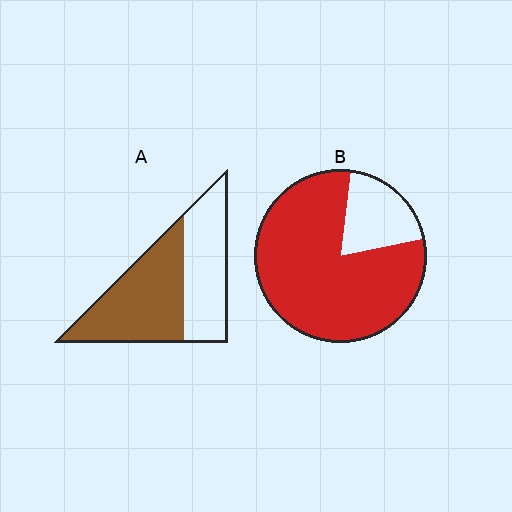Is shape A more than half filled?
Yes.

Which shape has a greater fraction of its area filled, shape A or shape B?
Shape B.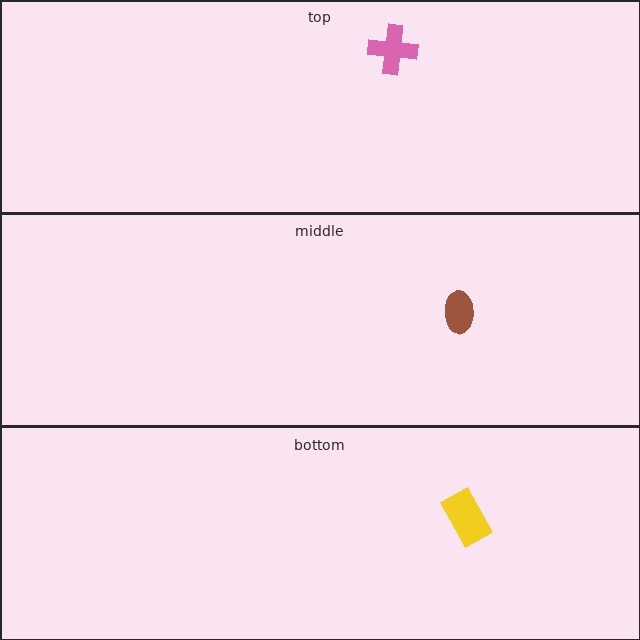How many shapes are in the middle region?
1.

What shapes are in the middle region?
The brown ellipse.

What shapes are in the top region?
The pink cross.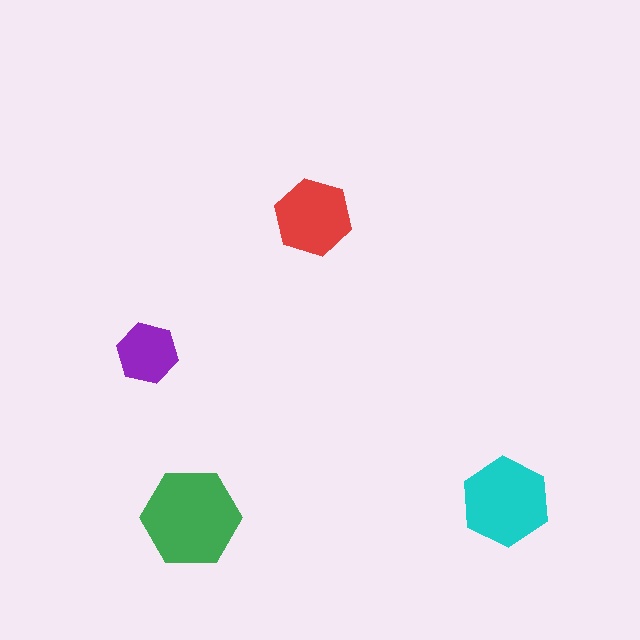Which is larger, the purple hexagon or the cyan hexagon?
The cyan one.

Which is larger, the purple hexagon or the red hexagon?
The red one.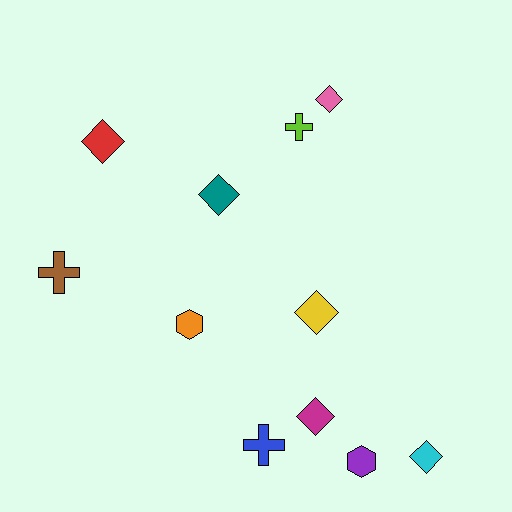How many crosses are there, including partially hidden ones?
There are 3 crosses.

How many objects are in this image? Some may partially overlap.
There are 11 objects.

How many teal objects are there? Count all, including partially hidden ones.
There is 1 teal object.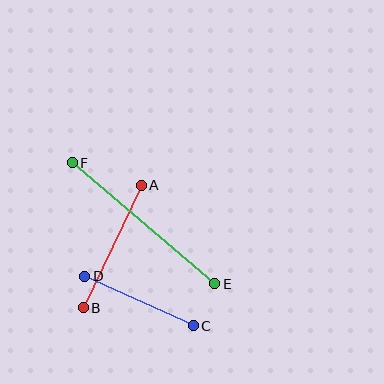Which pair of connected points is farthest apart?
Points E and F are farthest apart.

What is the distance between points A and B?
The distance is approximately 135 pixels.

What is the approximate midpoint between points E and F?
The midpoint is at approximately (143, 223) pixels.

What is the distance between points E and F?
The distance is approximately 187 pixels.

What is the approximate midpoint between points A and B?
The midpoint is at approximately (112, 246) pixels.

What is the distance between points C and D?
The distance is approximately 119 pixels.